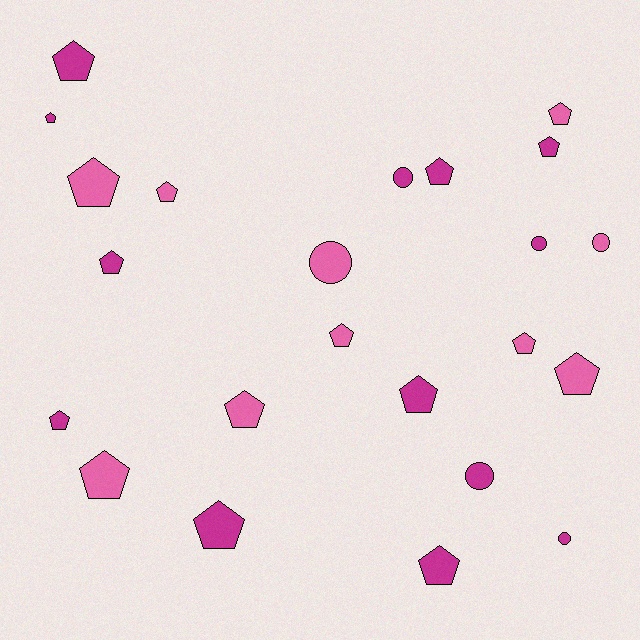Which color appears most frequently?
Magenta, with 13 objects.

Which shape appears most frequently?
Pentagon, with 17 objects.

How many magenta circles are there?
There are 4 magenta circles.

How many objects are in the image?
There are 23 objects.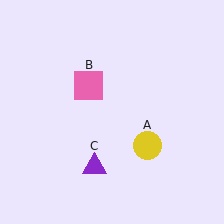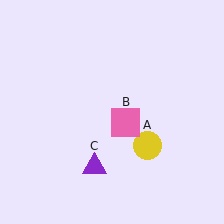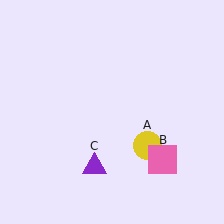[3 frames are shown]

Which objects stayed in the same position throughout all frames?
Yellow circle (object A) and purple triangle (object C) remained stationary.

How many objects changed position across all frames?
1 object changed position: pink square (object B).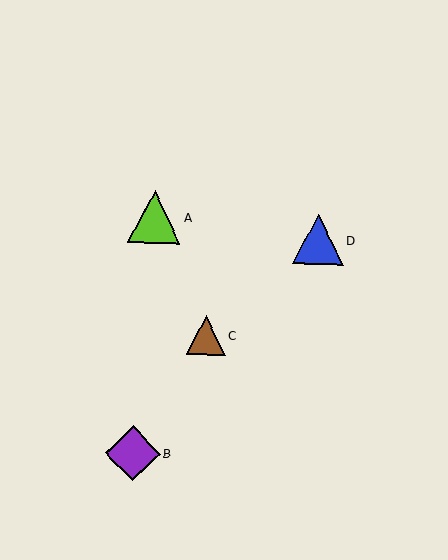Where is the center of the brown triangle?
The center of the brown triangle is at (206, 335).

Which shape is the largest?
The purple diamond (labeled B) is the largest.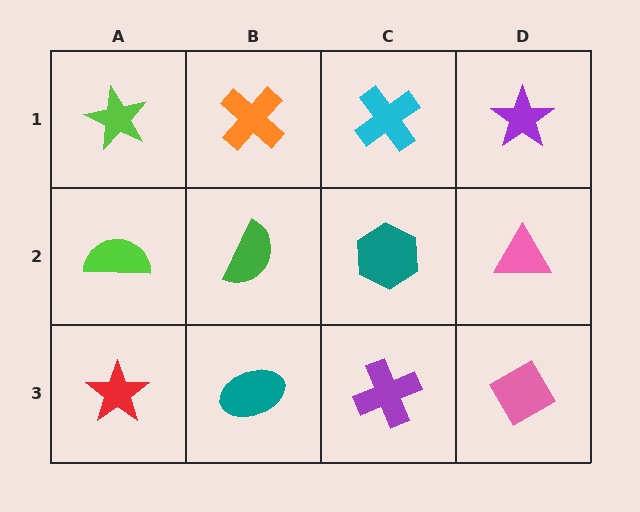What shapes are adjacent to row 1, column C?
A teal hexagon (row 2, column C), an orange cross (row 1, column B), a purple star (row 1, column D).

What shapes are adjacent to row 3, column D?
A pink triangle (row 2, column D), a purple cross (row 3, column C).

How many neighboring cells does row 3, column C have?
3.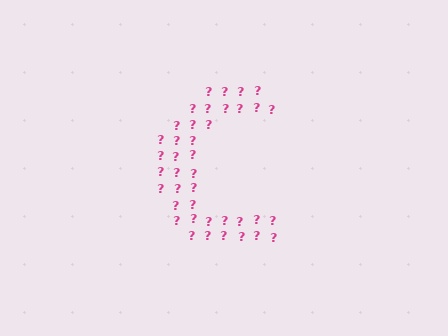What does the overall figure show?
The overall figure shows the letter C.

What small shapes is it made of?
It is made of small question marks.